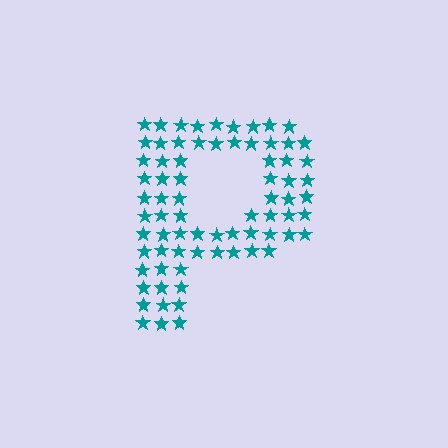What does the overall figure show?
The overall figure shows the letter P.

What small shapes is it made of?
It is made of small stars.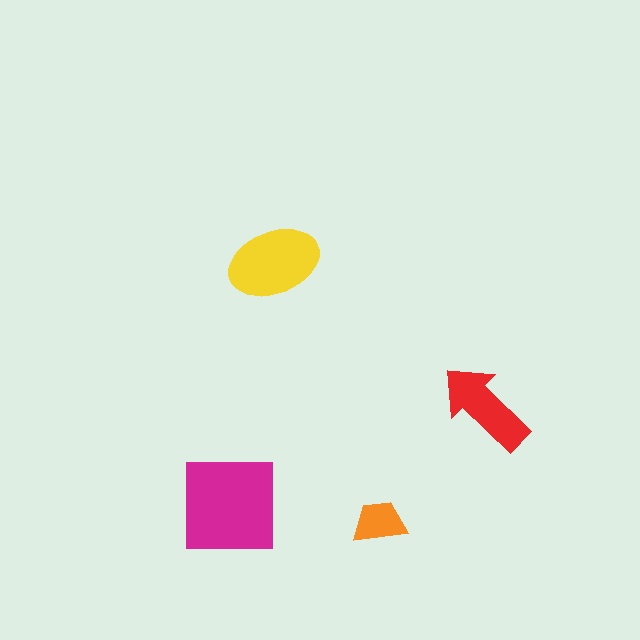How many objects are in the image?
There are 4 objects in the image.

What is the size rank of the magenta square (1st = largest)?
1st.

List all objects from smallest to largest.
The orange trapezoid, the red arrow, the yellow ellipse, the magenta square.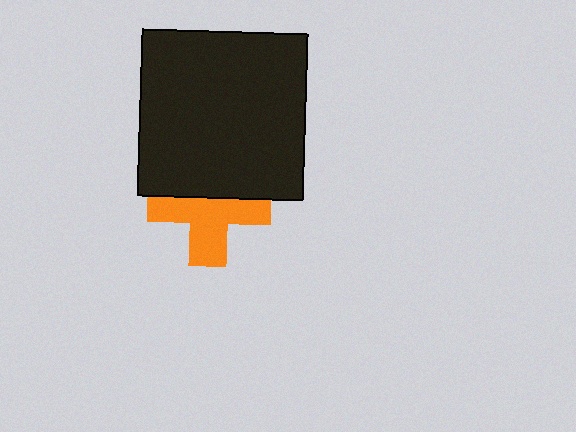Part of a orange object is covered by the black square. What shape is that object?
It is a cross.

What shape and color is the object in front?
The object in front is a black square.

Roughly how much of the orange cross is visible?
About half of it is visible (roughly 58%).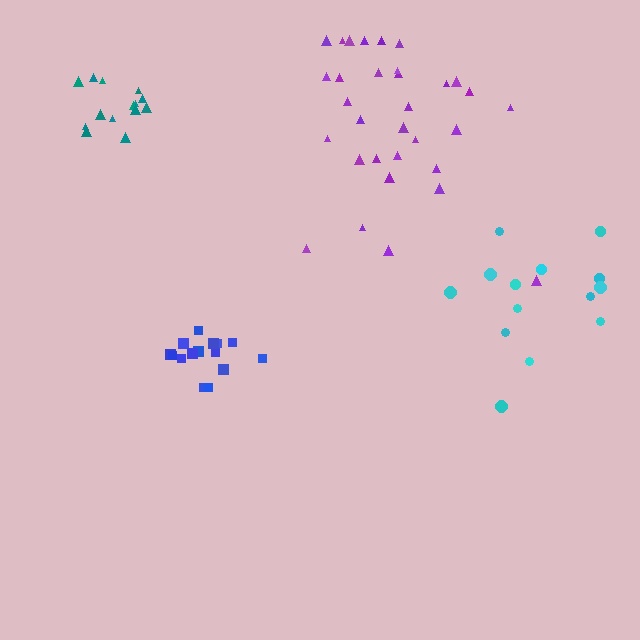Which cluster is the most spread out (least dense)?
Cyan.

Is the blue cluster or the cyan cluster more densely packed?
Blue.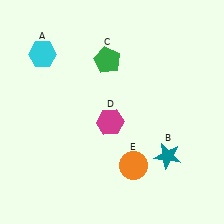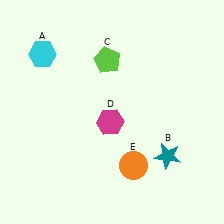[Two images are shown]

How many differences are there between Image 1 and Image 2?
There is 1 difference between the two images.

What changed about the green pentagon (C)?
In Image 1, C is green. In Image 2, it changed to lime.